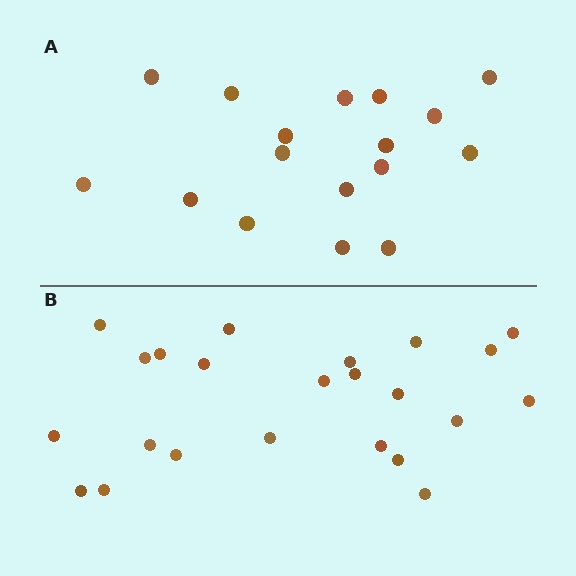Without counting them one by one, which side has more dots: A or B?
Region B (the bottom region) has more dots.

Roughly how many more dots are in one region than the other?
Region B has about 6 more dots than region A.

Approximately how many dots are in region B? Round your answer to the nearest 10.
About 20 dots. (The exact count is 23, which rounds to 20.)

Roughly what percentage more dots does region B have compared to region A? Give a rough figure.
About 35% more.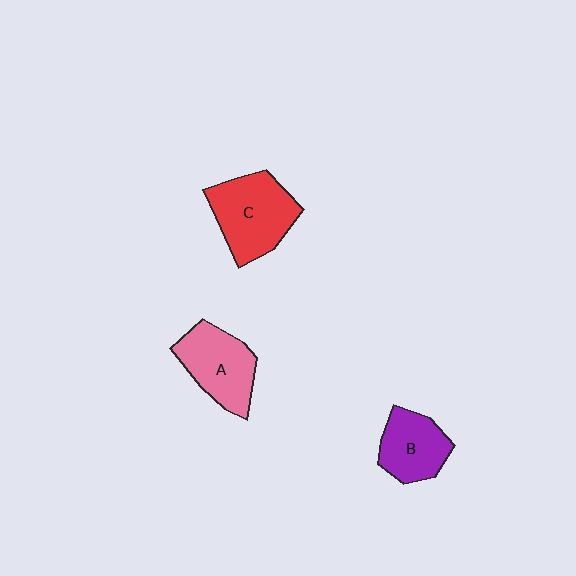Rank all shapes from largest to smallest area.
From largest to smallest: C (red), A (pink), B (purple).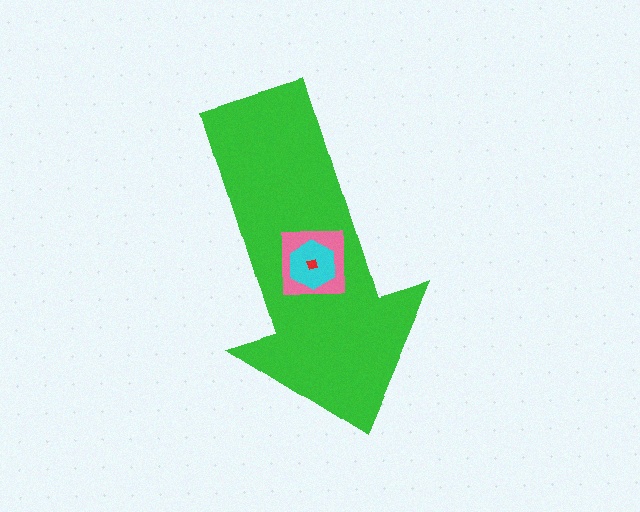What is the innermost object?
The red diamond.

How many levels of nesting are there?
4.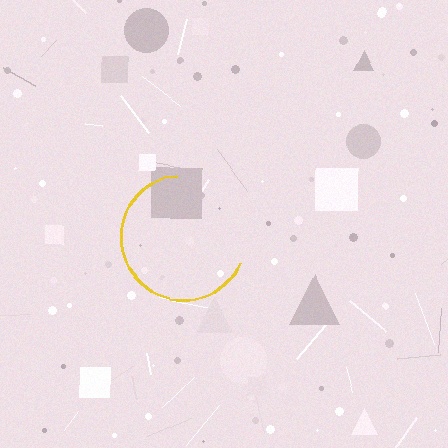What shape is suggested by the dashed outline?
The dashed outline suggests a circle.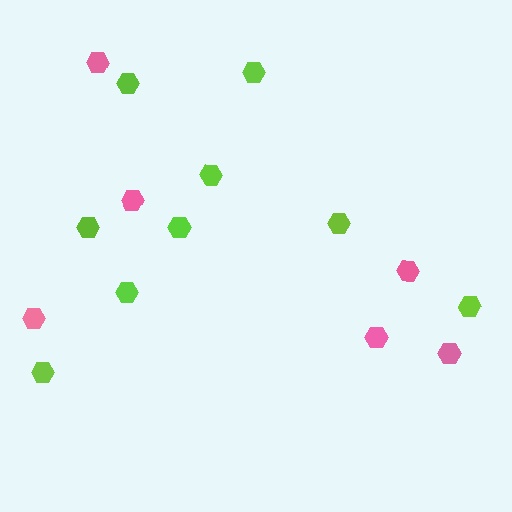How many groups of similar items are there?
There are 2 groups: one group of lime hexagons (9) and one group of pink hexagons (6).